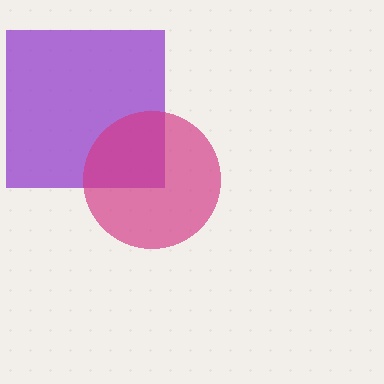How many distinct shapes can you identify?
There are 2 distinct shapes: a purple square, a magenta circle.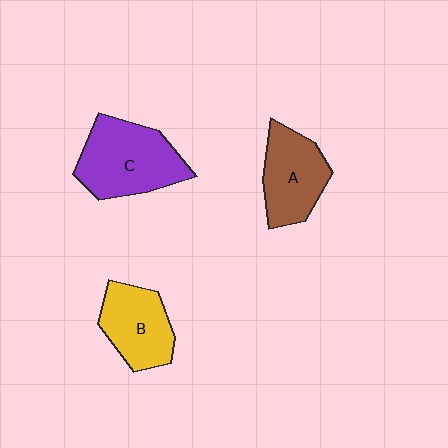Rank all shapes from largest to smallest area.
From largest to smallest: C (purple), A (brown), B (yellow).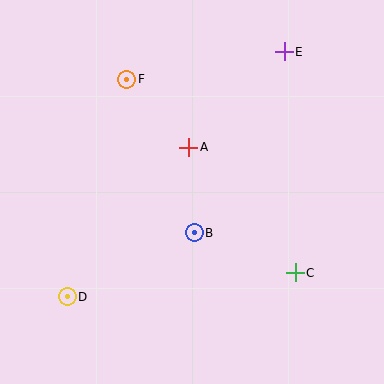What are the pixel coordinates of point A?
Point A is at (189, 147).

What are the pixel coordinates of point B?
Point B is at (194, 233).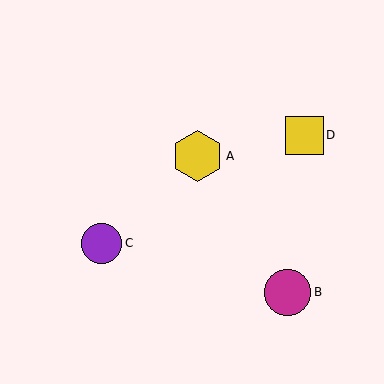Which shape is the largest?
The yellow hexagon (labeled A) is the largest.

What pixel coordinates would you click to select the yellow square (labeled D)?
Click at (304, 135) to select the yellow square D.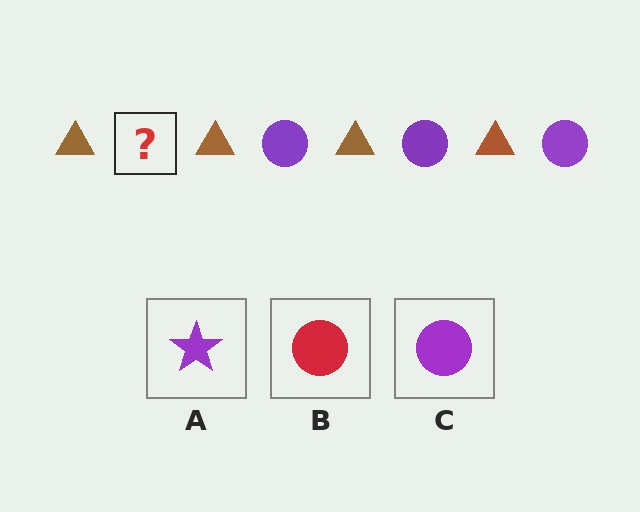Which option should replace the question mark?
Option C.